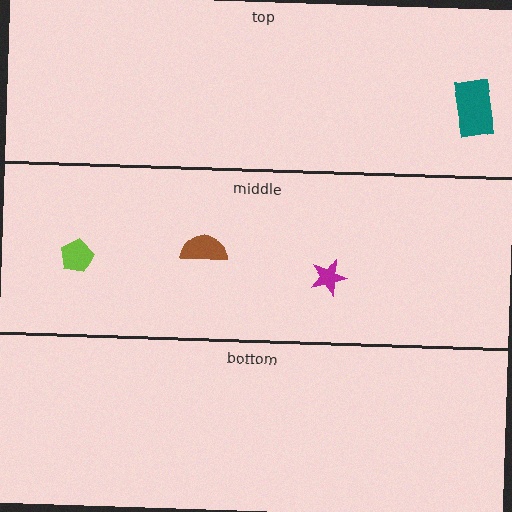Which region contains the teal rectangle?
The top region.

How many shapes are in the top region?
1.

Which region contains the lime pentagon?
The middle region.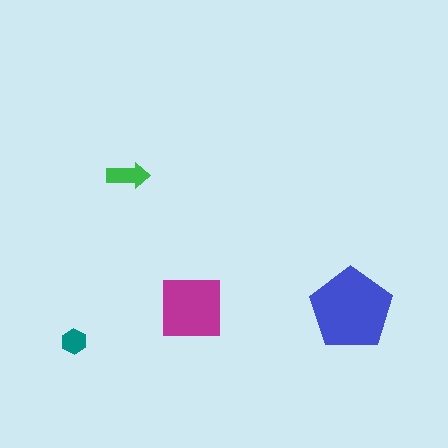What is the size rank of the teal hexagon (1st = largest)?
4th.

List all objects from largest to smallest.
The blue pentagon, the magenta square, the green arrow, the teal hexagon.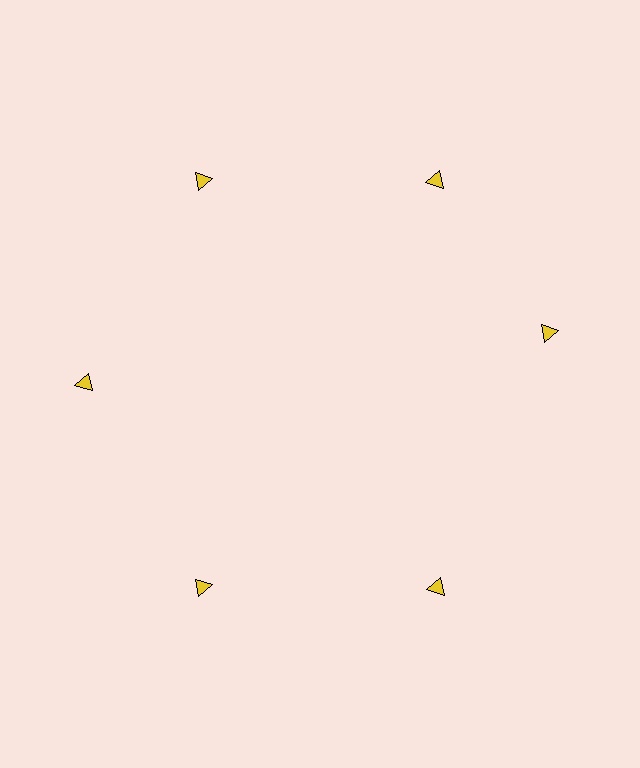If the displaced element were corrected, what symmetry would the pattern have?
It would have 6-fold rotational symmetry — the pattern would map onto itself every 60 degrees.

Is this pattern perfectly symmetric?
No. The 6 yellow triangles are arranged in a ring, but one element near the 3 o'clock position is rotated out of alignment along the ring, breaking the 6-fold rotational symmetry.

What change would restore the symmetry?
The symmetry would be restored by rotating it back into even spacing with its neighbors so that all 6 triangles sit at equal angles and equal distance from the center.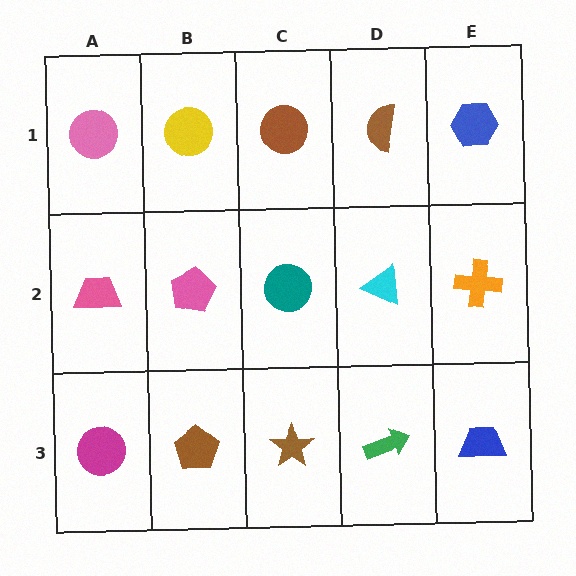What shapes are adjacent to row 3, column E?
An orange cross (row 2, column E), a green arrow (row 3, column D).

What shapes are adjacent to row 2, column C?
A brown circle (row 1, column C), a brown star (row 3, column C), a pink pentagon (row 2, column B), a cyan triangle (row 2, column D).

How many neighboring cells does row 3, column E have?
2.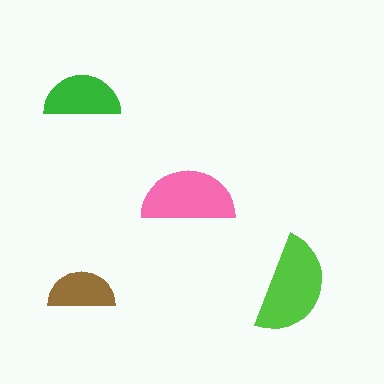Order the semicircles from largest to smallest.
the lime one, the pink one, the green one, the brown one.